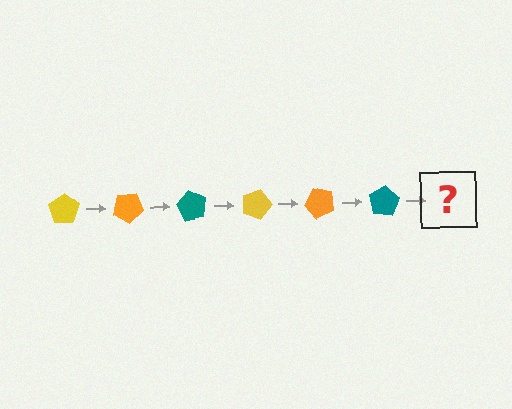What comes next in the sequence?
The next element should be a yellow pentagon, rotated 180 degrees from the start.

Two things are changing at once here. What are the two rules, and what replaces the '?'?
The two rules are that it rotates 30 degrees each step and the color cycles through yellow, orange, and teal. The '?' should be a yellow pentagon, rotated 180 degrees from the start.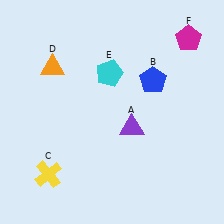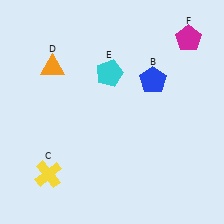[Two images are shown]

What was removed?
The purple triangle (A) was removed in Image 2.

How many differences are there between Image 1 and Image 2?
There is 1 difference between the two images.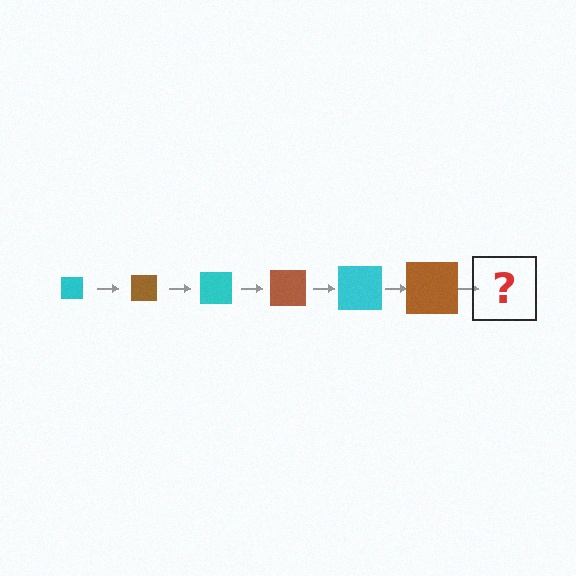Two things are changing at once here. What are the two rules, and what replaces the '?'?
The two rules are that the square grows larger each step and the color cycles through cyan and brown. The '?' should be a cyan square, larger than the previous one.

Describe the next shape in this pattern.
It should be a cyan square, larger than the previous one.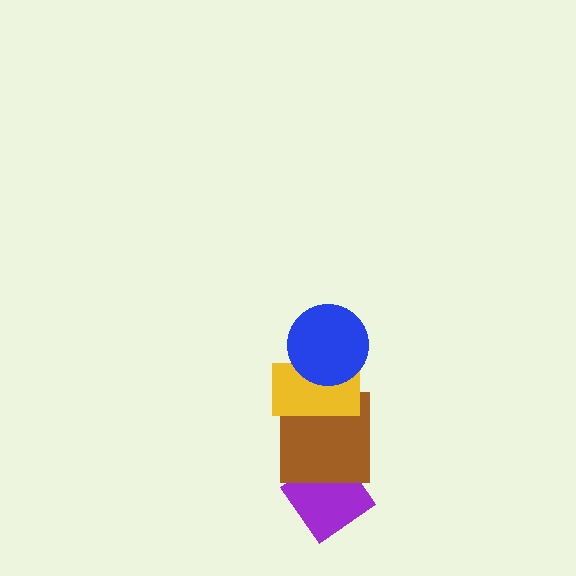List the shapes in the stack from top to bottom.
From top to bottom: the blue circle, the yellow rectangle, the brown square, the purple diamond.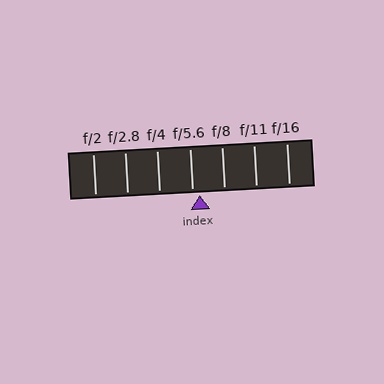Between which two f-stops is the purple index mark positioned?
The index mark is between f/5.6 and f/8.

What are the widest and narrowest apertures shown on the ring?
The widest aperture shown is f/2 and the narrowest is f/16.